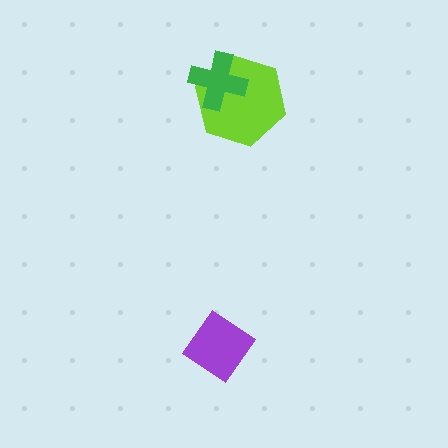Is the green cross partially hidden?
No, no other shape covers it.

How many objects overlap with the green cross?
1 object overlaps with the green cross.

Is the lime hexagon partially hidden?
Yes, it is partially covered by another shape.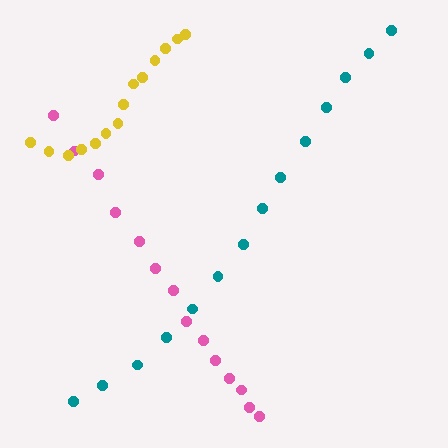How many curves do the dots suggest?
There are 3 distinct paths.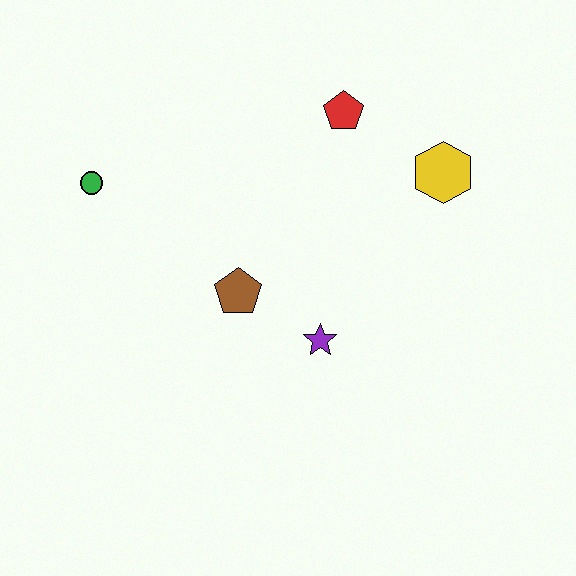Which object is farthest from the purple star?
The green circle is farthest from the purple star.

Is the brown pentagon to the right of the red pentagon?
No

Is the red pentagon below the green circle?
No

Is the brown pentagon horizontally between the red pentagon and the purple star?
No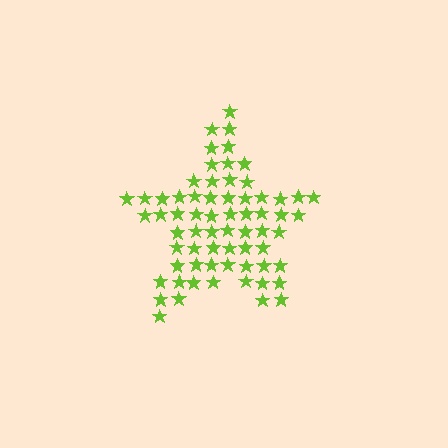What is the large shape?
The large shape is a star.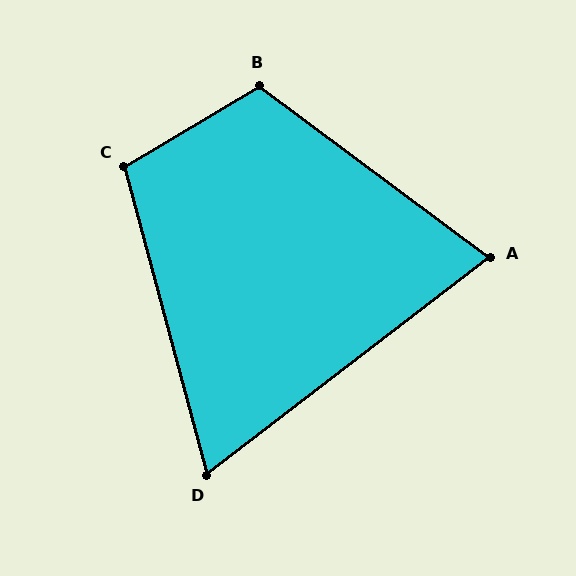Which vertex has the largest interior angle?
B, at approximately 113 degrees.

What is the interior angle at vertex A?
Approximately 74 degrees (acute).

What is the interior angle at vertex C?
Approximately 106 degrees (obtuse).